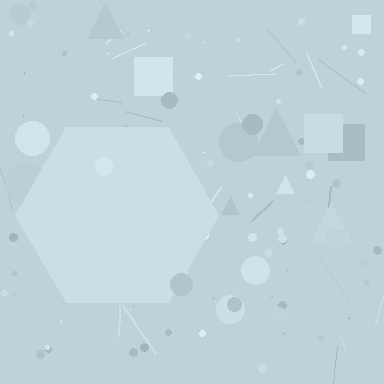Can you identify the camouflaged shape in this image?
The camouflaged shape is a hexagon.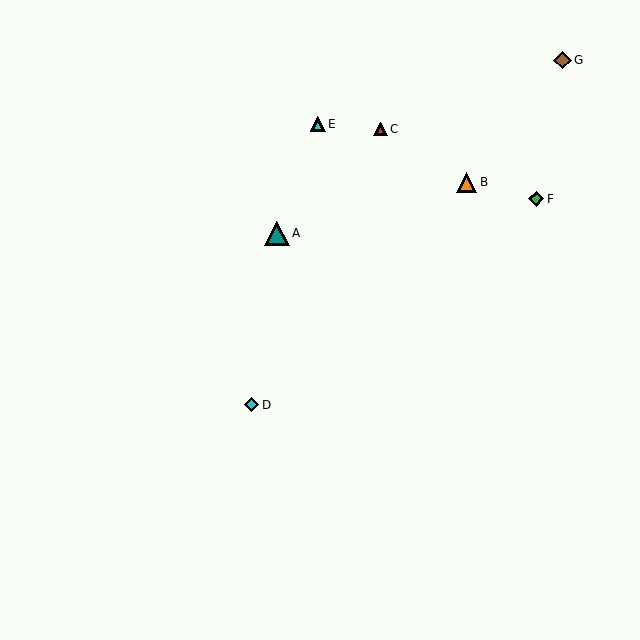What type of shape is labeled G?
Shape G is a brown diamond.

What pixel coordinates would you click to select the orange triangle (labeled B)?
Click at (467, 182) to select the orange triangle B.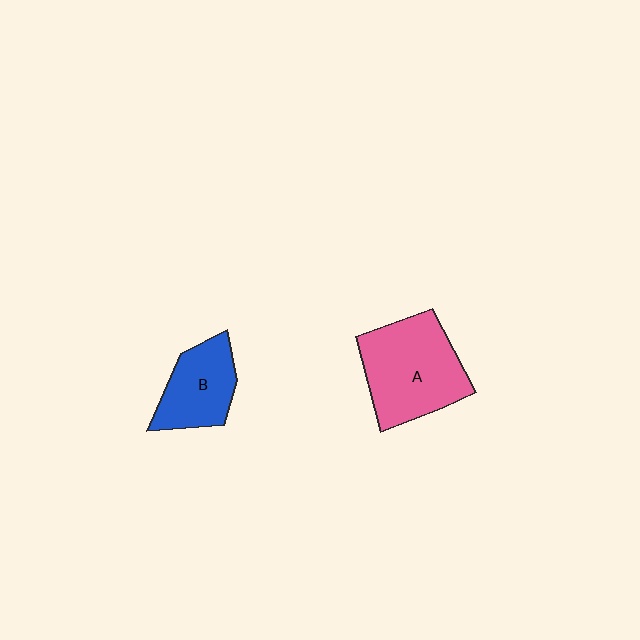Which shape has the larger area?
Shape A (pink).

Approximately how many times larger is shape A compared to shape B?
Approximately 1.6 times.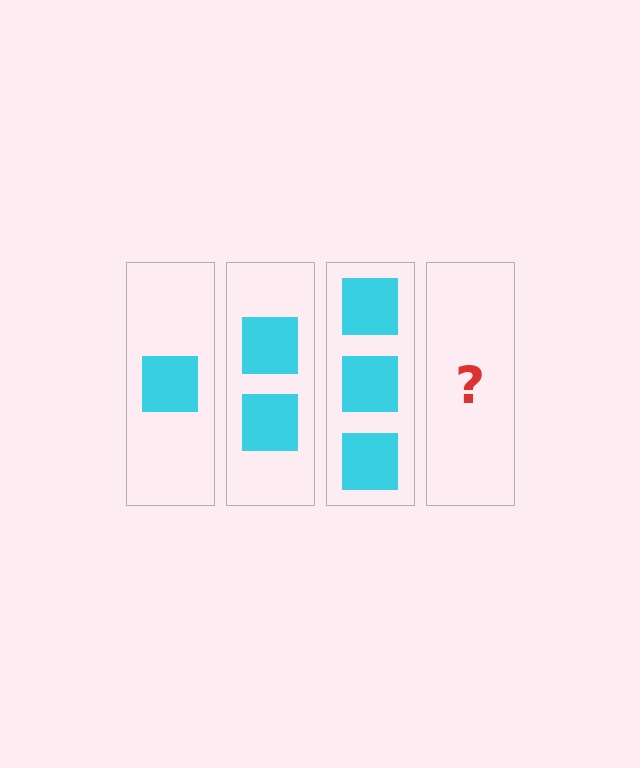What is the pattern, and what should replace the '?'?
The pattern is that each step adds one more square. The '?' should be 4 squares.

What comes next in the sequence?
The next element should be 4 squares.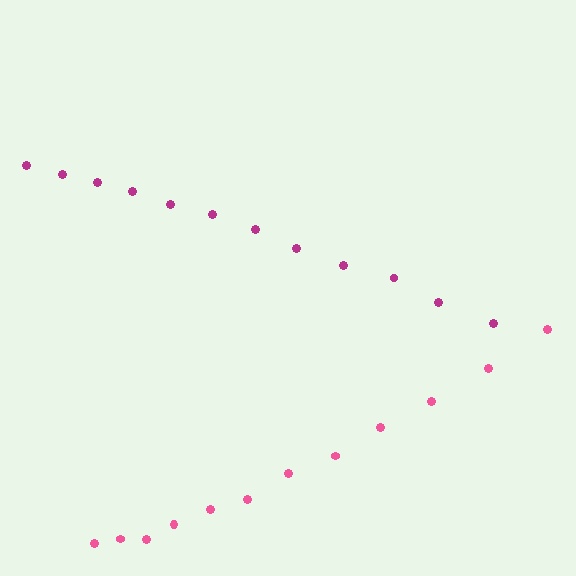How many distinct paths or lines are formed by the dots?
There are 2 distinct paths.